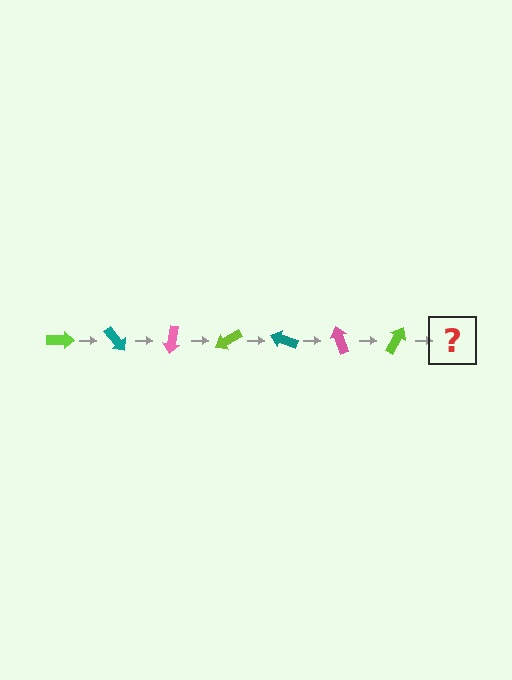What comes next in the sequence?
The next element should be a teal arrow, rotated 350 degrees from the start.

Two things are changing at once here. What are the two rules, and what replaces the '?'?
The two rules are that it rotates 50 degrees each step and the color cycles through lime, teal, and pink. The '?' should be a teal arrow, rotated 350 degrees from the start.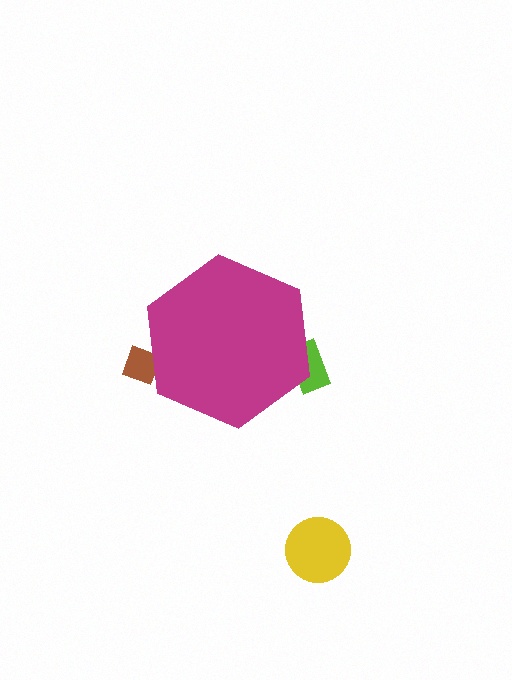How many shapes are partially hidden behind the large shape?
2 shapes are partially hidden.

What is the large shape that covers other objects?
A magenta hexagon.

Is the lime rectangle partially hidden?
Yes, the lime rectangle is partially hidden behind the magenta hexagon.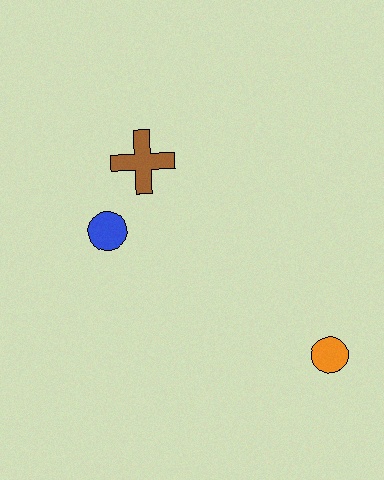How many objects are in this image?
There are 3 objects.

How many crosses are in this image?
There is 1 cross.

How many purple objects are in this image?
There are no purple objects.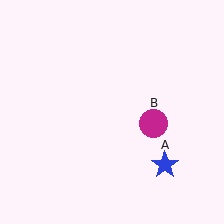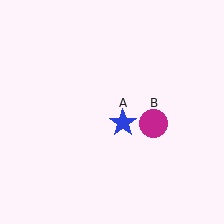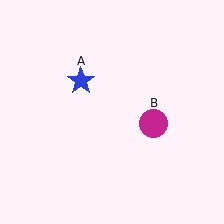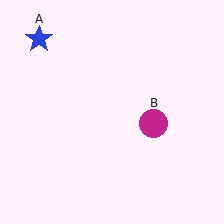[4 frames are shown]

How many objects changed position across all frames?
1 object changed position: blue star (object A).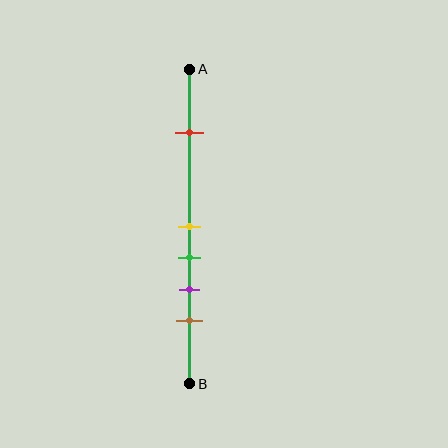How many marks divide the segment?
There are 5 marks dividing the segment.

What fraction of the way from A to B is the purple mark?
The purple mark is approximately 70% (0.7) of the way from A to B.